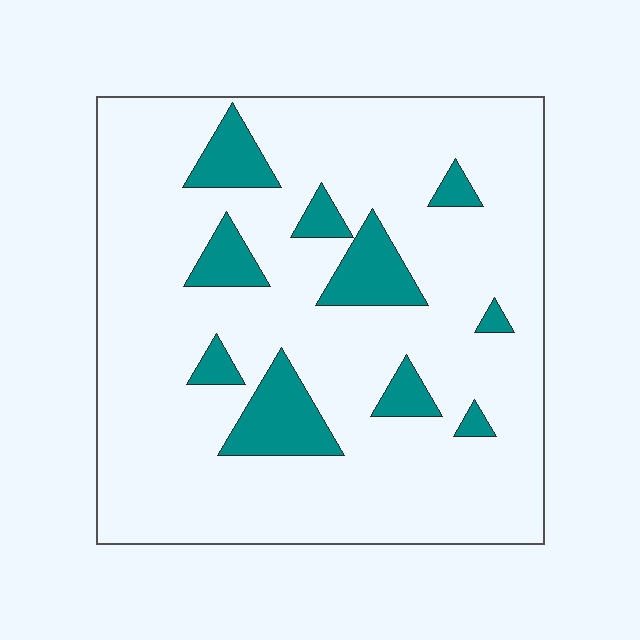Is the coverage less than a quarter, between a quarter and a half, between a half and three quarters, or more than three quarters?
Less than a quarter.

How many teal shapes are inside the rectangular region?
10.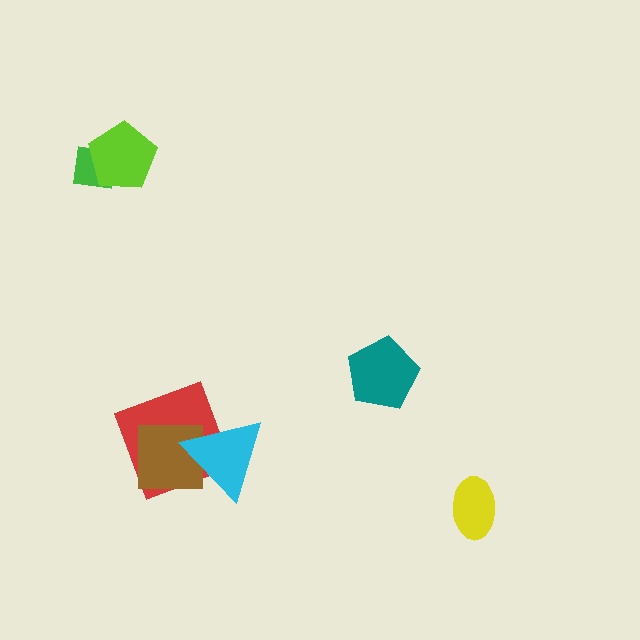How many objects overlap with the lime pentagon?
1 object overlaps with the lime pentagon.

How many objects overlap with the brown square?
2 objects overlap with the brown square.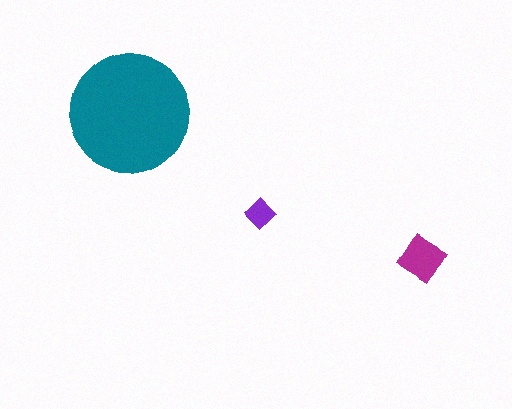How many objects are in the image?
There are 3 objects in the image.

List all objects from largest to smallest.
The teal circle, the magenta diamond, the purple diamond.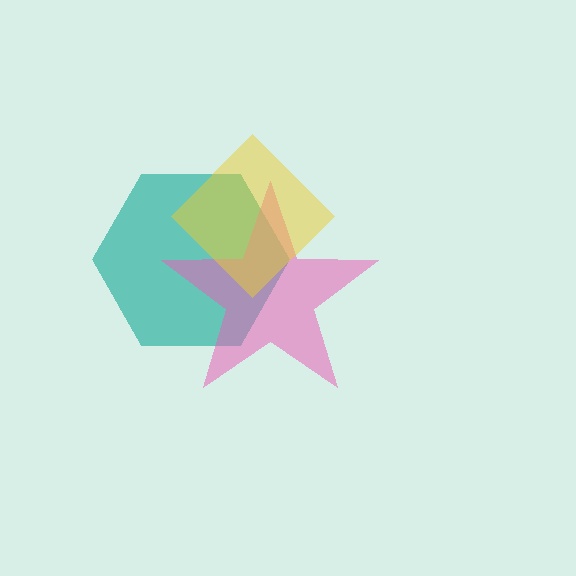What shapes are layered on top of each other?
The layered shapes are: a teal hexagon, a pink star, a yellow diamond.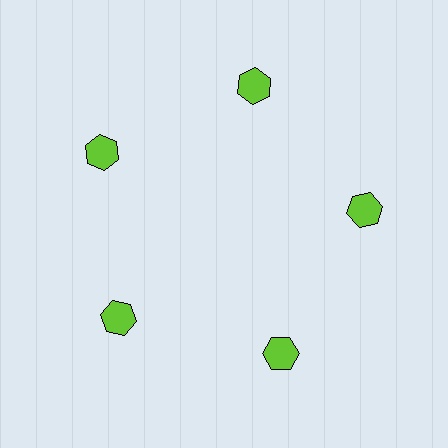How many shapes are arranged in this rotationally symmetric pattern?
There are 5 shapes, arranged in 5 groups of 1.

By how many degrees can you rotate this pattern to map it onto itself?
The pattern maps onto itself every 72 degrees of rotation.